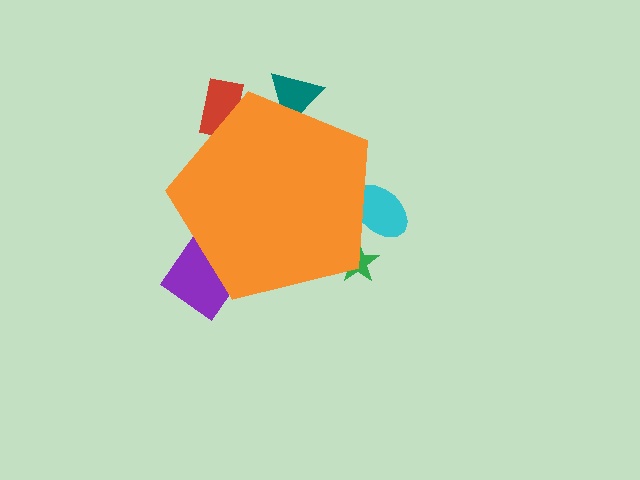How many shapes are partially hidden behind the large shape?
5 shapes are partially hidden.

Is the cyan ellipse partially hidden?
Yes, the cyan ellipse is partially hidden behind the orange pentagon.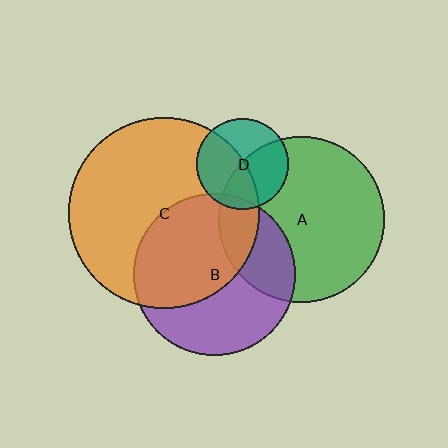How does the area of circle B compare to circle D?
Approximately 3.1 times.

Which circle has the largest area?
Circle C (orange).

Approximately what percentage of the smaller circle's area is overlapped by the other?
Approximately 5%.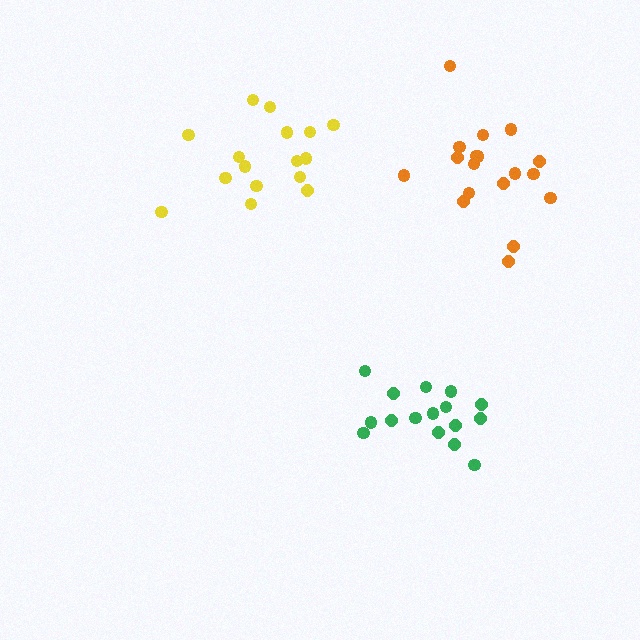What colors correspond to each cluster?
The clusters are colored: orange, yellow, green.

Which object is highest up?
The yellow cluster is topmost.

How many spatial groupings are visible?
There are 3 spatial groupings.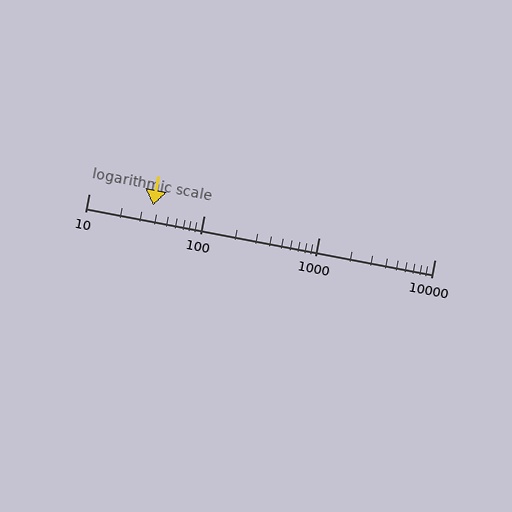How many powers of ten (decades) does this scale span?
The scale spans 3 decades, from 10 to 10000.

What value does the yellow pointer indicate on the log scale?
The pointer indicates approximately 36.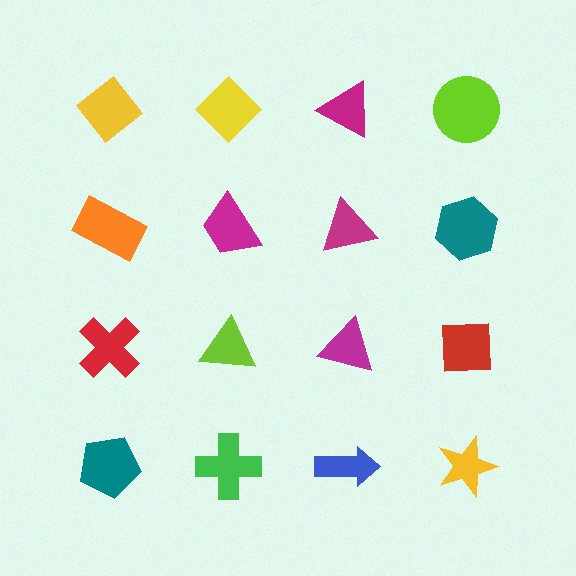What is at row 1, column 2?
A yellow diamond.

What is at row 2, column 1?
An orange rectangle.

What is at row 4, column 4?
A yellow star.